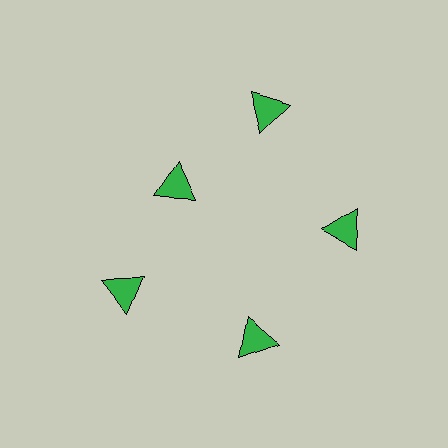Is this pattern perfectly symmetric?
No. The 5 green triangles are arranged in a ring, but one element near the 10 o'clock position is pulled inward toward the center, breaking the 5-fold rotational symmetry.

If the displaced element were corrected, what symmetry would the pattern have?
It would have 5-fold rotational symmetry — the pattern would map onto itself every 72 degrees.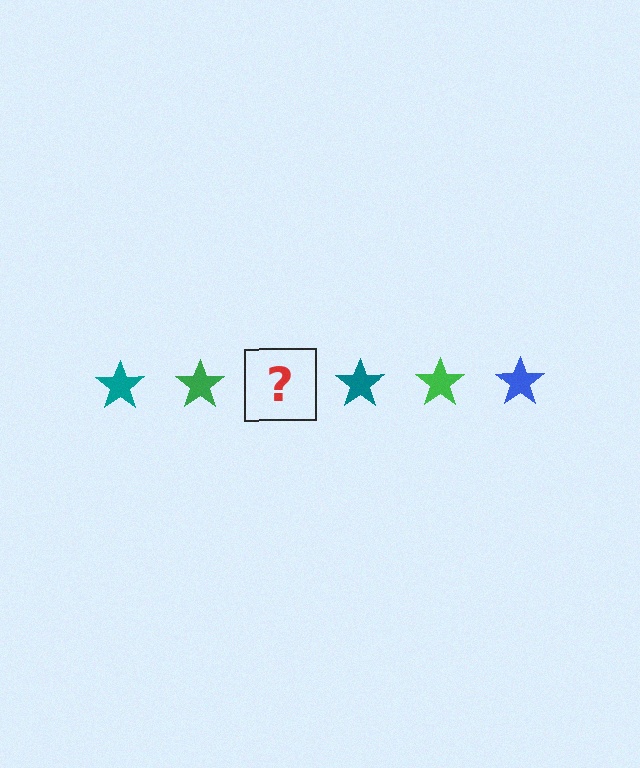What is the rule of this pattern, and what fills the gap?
The rule is that the pattern cycles through teal, green, blue stars. The gap should be filled with a blue star.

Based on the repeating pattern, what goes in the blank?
The blank should be a blue star.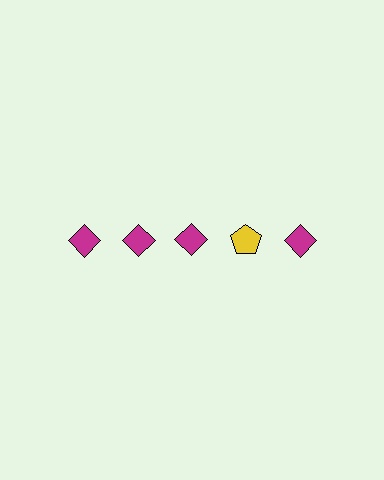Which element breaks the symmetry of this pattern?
The yellow pentagon in the top row, second from right column breaks the symmetry. All other shapes are magenta diamonds.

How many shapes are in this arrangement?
There are 5 shapes arranged in a grid pattern.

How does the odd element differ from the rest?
It differs in both color (yellow instead of magenta) and shape (pentagon instead of diamond).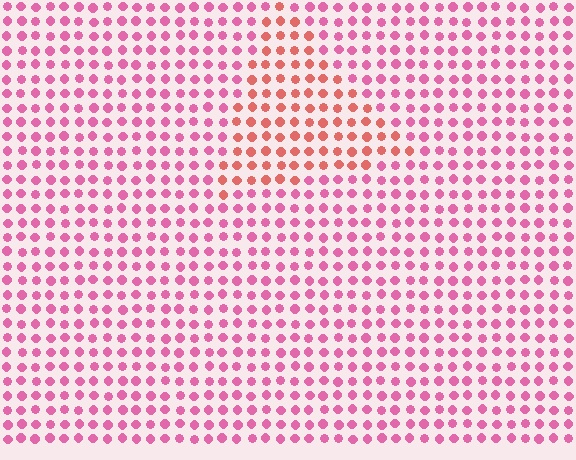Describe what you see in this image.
The image is filled with small pink elements in a uniform arrangement. A triangle-shaped region is visible where the elements are tinted to a slightly different hue, forming a subtle color boundary.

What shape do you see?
I see a triangle.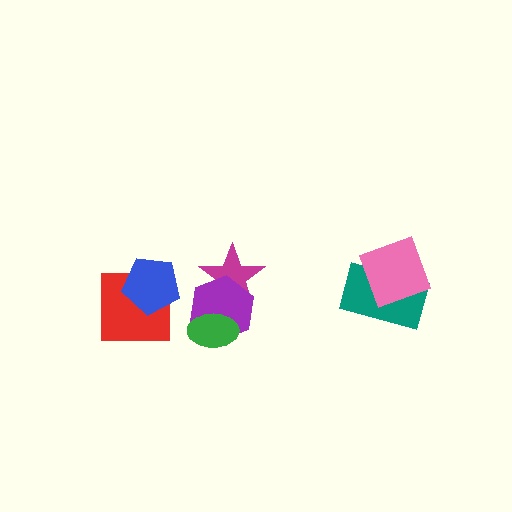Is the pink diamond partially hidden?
No, no other shape covers it.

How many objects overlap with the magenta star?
1 object overlaps with the magenta star.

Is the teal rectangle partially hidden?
Yes, it is partially covered by another shape.